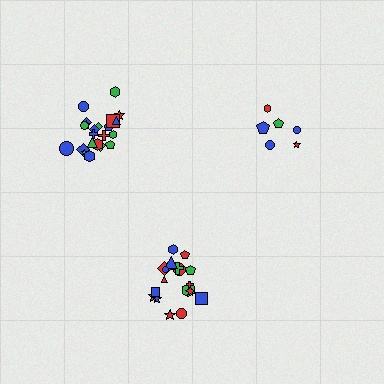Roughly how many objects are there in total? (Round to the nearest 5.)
Roughly 45 objects in total.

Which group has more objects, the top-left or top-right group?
The top-left group.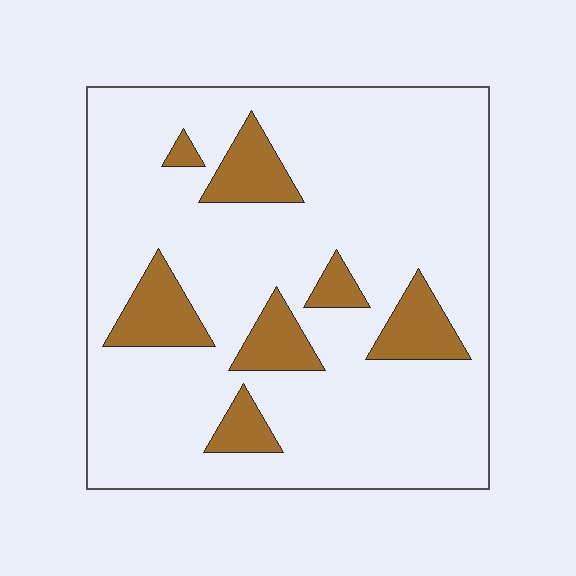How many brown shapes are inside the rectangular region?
7.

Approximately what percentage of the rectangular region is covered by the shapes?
Approximately 15%.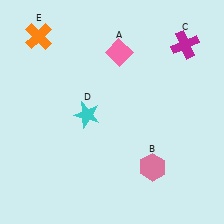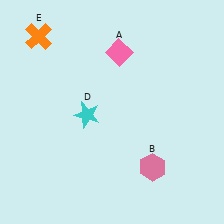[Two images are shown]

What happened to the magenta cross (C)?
The magenta cross (C) was removed in Image 2. It was in the top-right area of Image 1.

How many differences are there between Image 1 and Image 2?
There is 1 difference between the two images.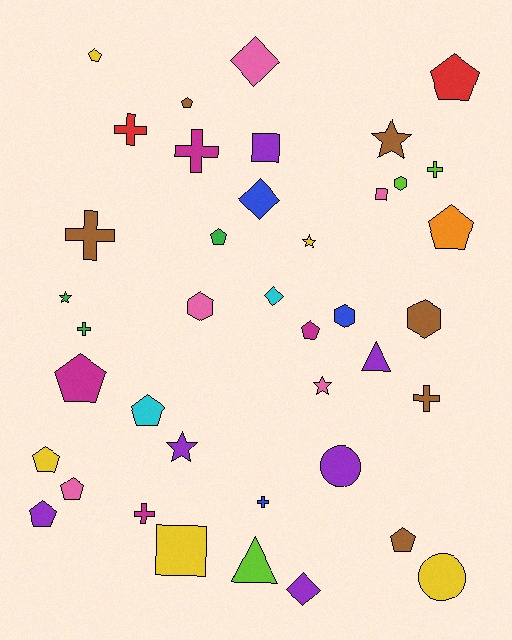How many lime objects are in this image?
There are 3 lime objects.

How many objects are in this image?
There are 40 objects.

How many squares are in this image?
There are 3 squares.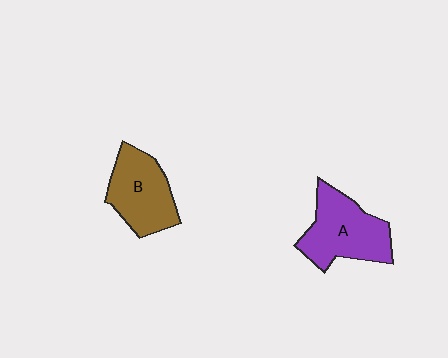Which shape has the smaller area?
Shape B (brown).